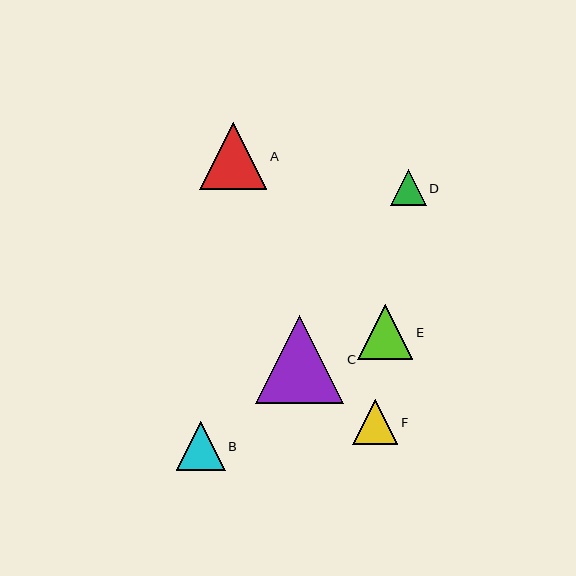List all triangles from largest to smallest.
From largest to smallest: C, A, E, B, F, D.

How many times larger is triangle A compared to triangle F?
Triangle A is approximately 1.5 times the size of triangle F.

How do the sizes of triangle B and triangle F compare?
Triangle B and triangle F are approximately the same size.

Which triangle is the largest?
Triangle C is the largest with a size of approximately 88 pixels.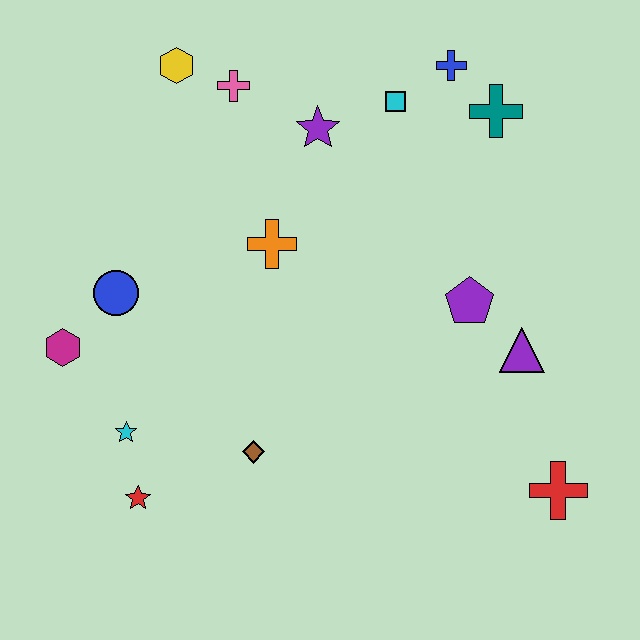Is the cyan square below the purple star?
No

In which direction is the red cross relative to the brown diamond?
The red cross is to the right of the brown diamond.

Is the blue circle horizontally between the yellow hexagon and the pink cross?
No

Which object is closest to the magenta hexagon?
The blue circle is closest to the magenta hexagon.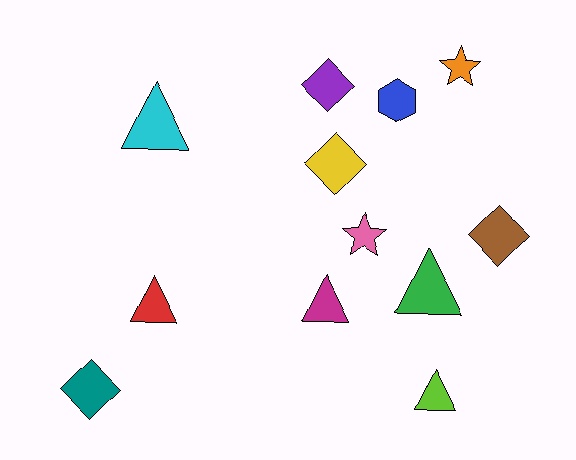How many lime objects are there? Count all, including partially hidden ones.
There is 1 lime object.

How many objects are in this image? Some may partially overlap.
There are 12 objects.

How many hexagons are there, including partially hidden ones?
There is 1 hexagon.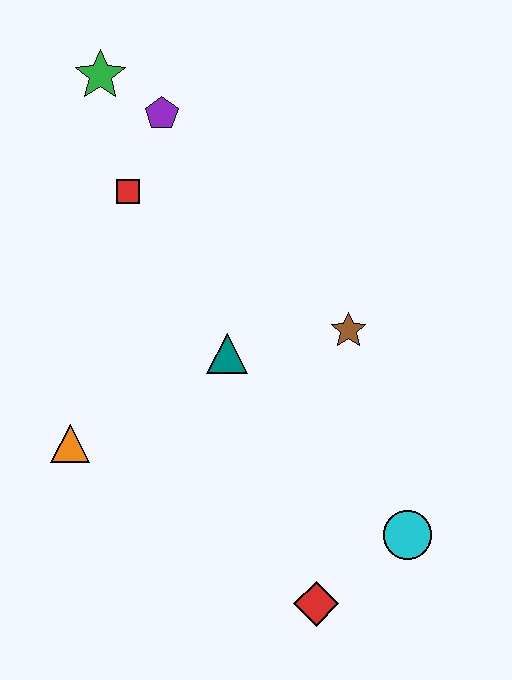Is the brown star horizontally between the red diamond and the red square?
No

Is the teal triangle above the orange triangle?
Yes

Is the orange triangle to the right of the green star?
No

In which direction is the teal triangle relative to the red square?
The teal triangle is below the red square.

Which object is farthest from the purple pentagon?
The red diamond is farthest from the purple pentagon.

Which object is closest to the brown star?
The teal triangle is closest to the brown star.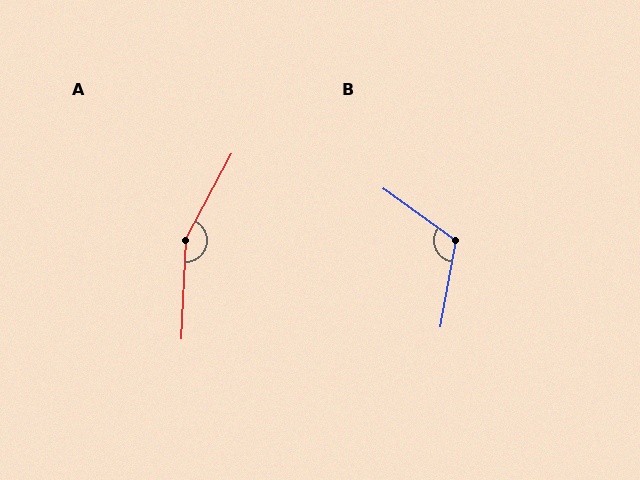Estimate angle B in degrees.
Approximately 116 degrees.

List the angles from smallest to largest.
B (116°), A (154°).